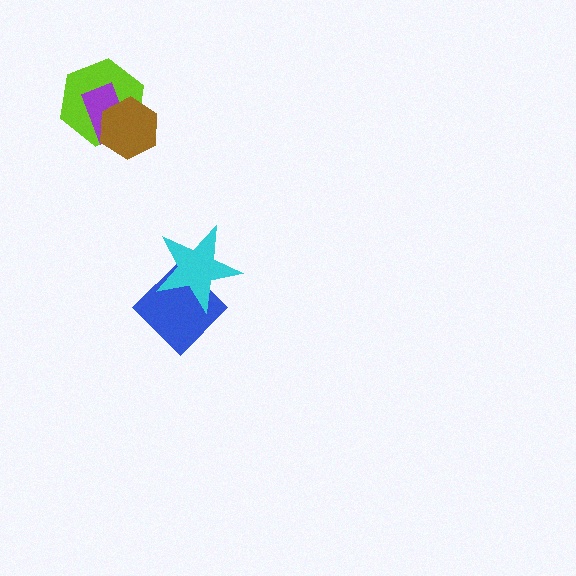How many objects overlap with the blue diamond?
1 object overlaps with the blue diamond.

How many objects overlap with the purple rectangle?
2 objects overlap with the purple rectangle.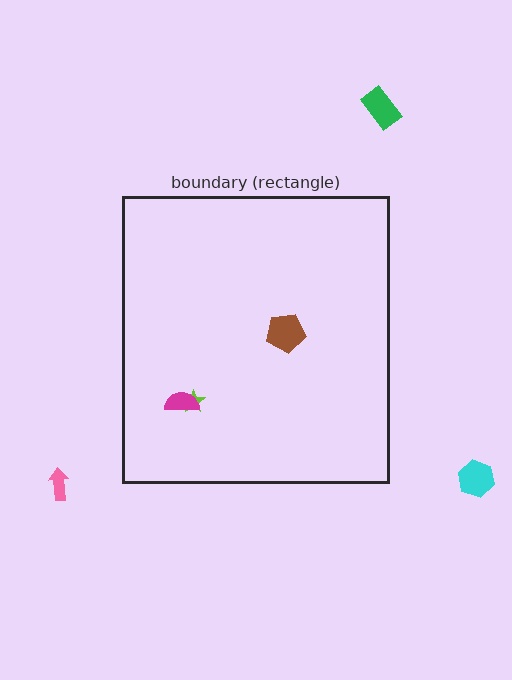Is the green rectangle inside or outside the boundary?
Outside.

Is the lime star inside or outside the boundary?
Inside.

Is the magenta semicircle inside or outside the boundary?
Inside.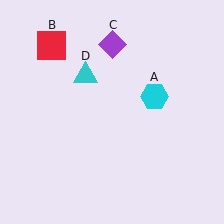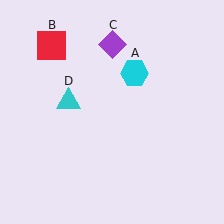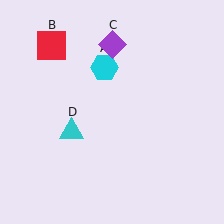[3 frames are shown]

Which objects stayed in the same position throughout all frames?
Red square (object B) and purple diamond (object C) remained stationary.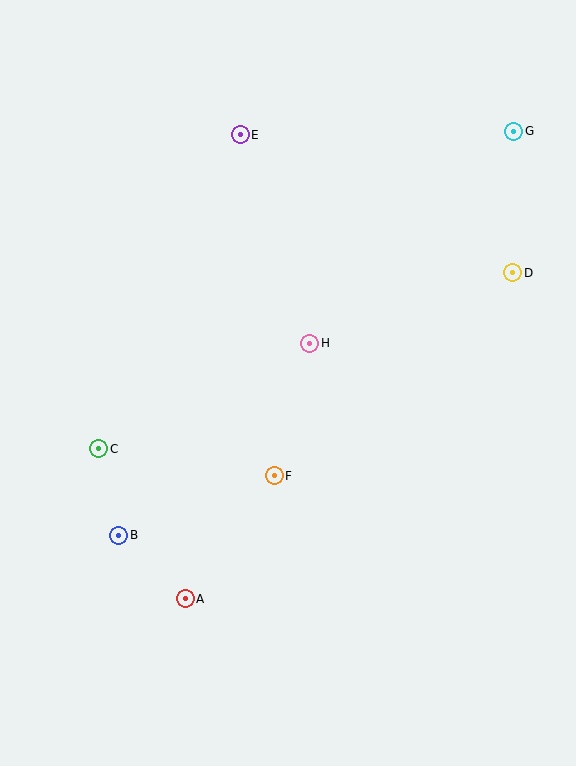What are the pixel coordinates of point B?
Point B is at (119, 535).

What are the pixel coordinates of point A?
Point A is at (185, 599).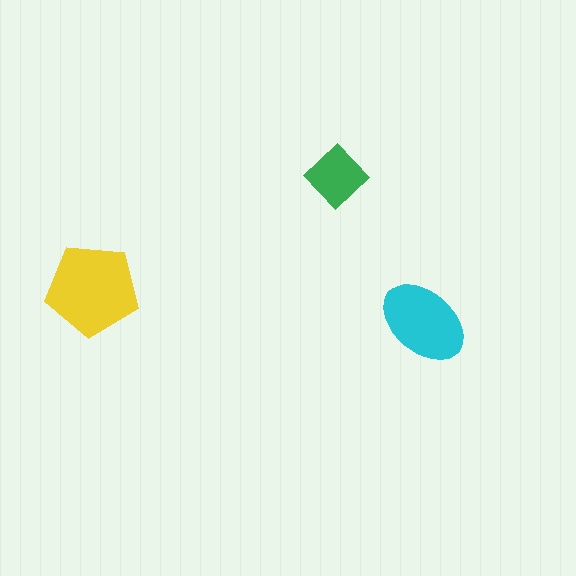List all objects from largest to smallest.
The yellow pentagon, the cyan ellipse, the green diamond.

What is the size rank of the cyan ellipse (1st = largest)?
2nd.